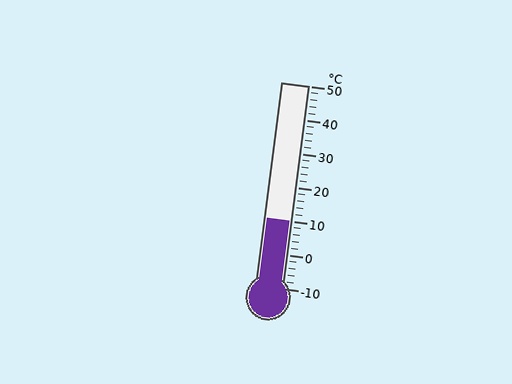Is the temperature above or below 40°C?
The temperature is below 40°C.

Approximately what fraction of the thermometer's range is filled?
The thermometer is filled to approximately 35% of its range.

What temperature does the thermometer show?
The thermometer shows approximately 10°C.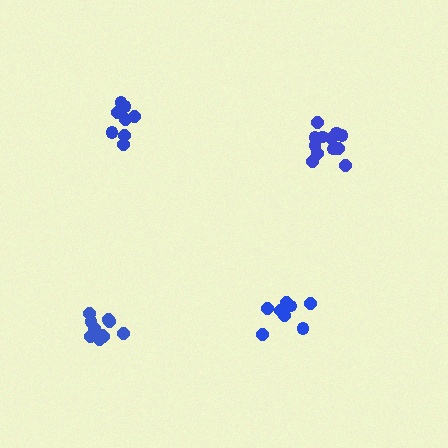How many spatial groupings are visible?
There are 4 spatial groupings.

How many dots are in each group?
Group 1: 8 dots, Group 2: 12 dots, Group 3: 13 dots, Group 4: 8 dots (41 total).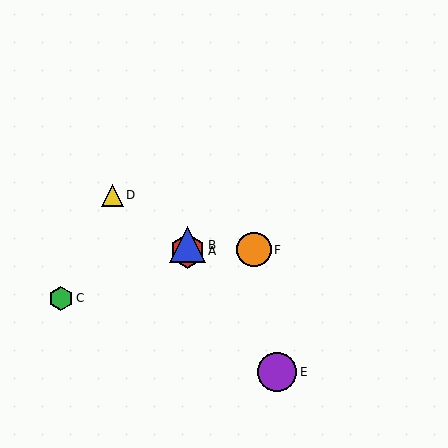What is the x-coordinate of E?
Object E is at x≈277.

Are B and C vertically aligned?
No, B is at x≈187 and C is at x≈61.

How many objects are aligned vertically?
2 objects (A, B) are aligned vertically.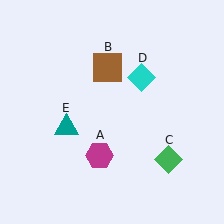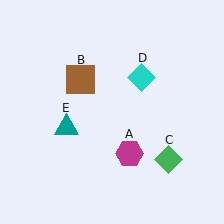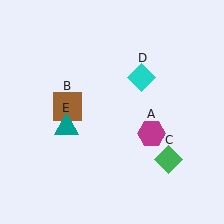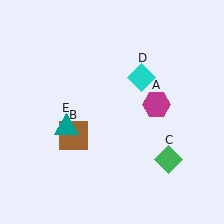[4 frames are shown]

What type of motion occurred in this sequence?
The magenta hexagon (object A), brown square (object B) rotated counterclockwise around the center of the scene.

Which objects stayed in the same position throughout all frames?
Green diamond (object C) and cyan diamond (object D) and teal triangle (object E) remained stationary.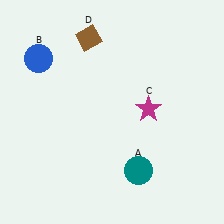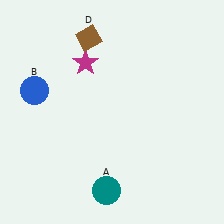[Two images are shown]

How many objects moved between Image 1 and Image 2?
3 objects moved between the two images.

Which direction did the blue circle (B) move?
The blue circle (B) moved down.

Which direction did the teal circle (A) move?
The teal circle (A) moved left.